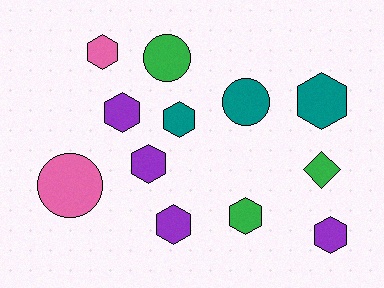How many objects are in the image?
There are 12 objects.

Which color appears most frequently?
Purple, with 4 objects.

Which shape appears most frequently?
Hexagon, with 8 objects.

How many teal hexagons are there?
There are 2 teal hexagons.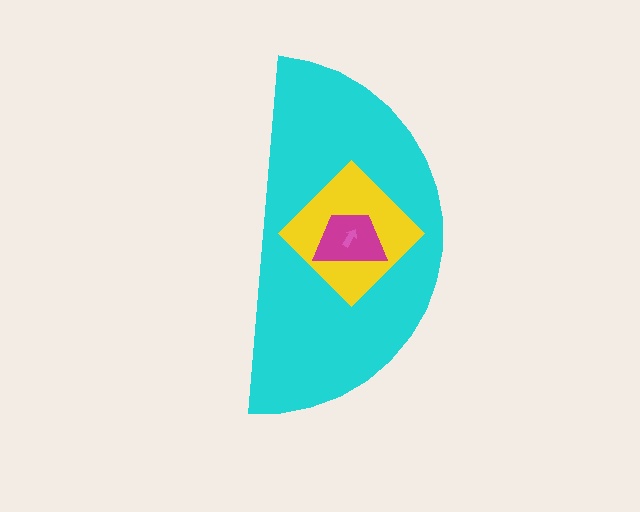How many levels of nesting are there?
4.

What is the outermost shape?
The cyan semicircle.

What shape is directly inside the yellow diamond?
The magenta trapezoid.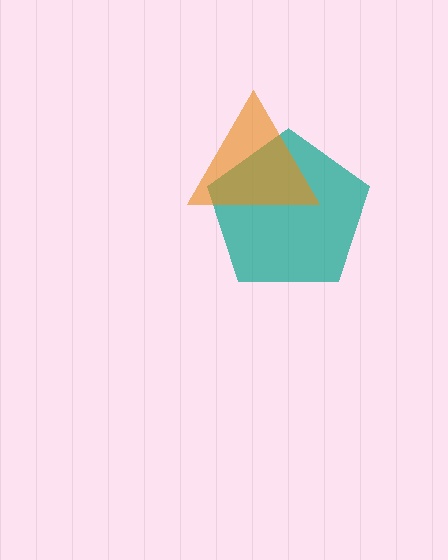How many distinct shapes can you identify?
There are 2 distinct shapes: a teal pentagon, an orange triangle.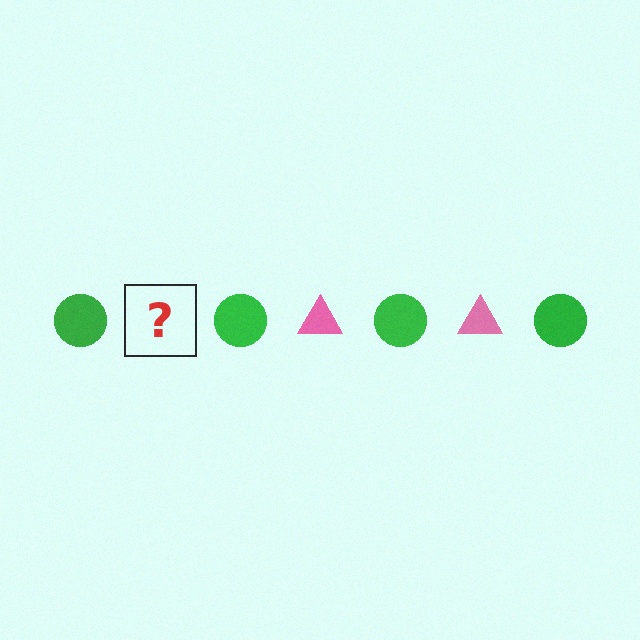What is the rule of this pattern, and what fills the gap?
The rule is that the pattern alternates between green circle and pink triangle. The gap should be filled with a pink triangle.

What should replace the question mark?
The question mark should be replaced with a pink triangle.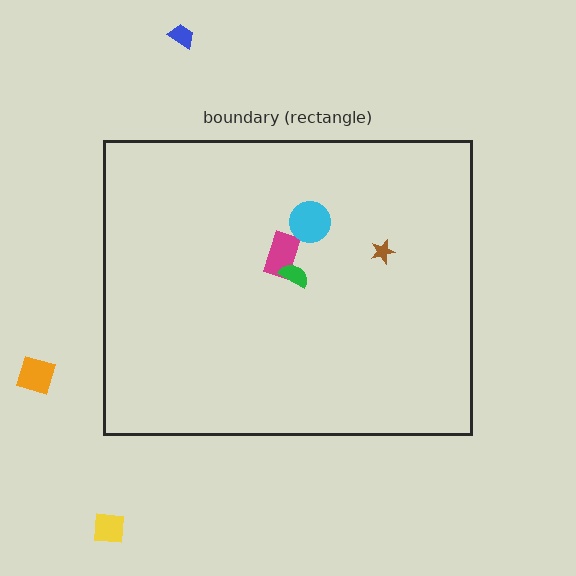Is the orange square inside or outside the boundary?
Outside.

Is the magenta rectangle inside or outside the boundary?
Inside.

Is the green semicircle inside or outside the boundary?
Inside.